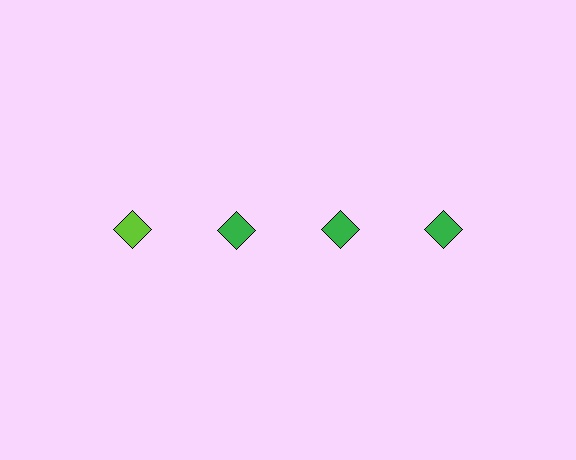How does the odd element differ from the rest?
It has a different color: lime instead of green.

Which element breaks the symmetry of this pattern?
The lime diamond in the top row, leftmost column breaks the symmetry. All other shapes are green diamonds.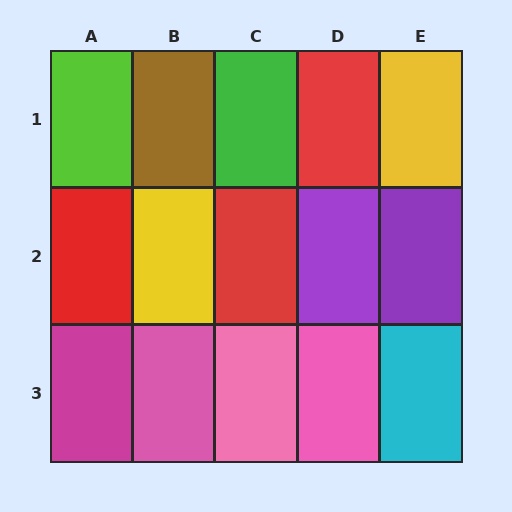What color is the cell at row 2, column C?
Red.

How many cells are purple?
2 cells are purple.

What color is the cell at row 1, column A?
Lime.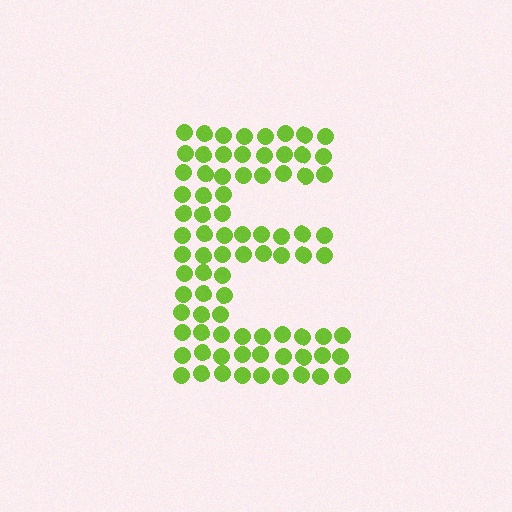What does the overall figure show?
The overall figure shows the letter E.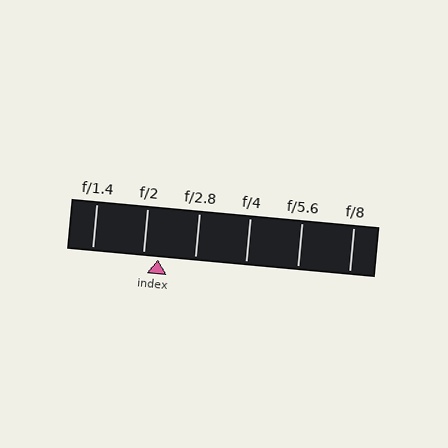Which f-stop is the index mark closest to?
The index mark is closest to f/2.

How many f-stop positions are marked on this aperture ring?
There are 6 f-stop positions marked.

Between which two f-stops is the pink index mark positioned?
The index mark is between f/2 and f/2.8.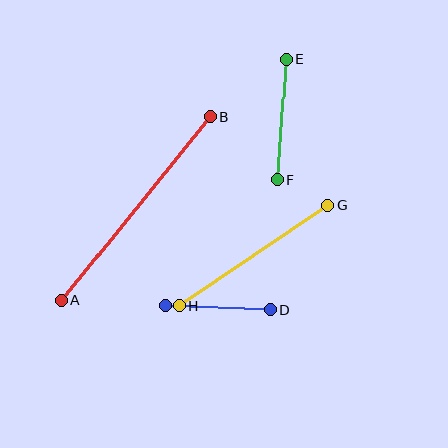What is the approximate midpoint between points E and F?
The midpoint is at approximately (282, 120) pixels.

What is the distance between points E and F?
The distance is approximately 121 pixels.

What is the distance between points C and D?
The distance is approximately 105 pixels.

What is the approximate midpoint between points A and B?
The midpoint is at approximately (136, 209) pixels.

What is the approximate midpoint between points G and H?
The midpoint is at approximately (254, 256) pixels.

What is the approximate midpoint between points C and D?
The midpoint is at approximately (217, 308) pixels.